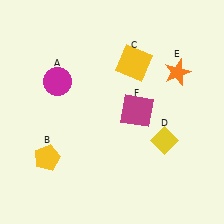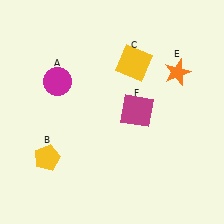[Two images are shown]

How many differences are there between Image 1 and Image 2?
There is 1 difference between the two images.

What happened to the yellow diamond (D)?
The yellow diamond (D) was removed in Image 2. It was in the bottom-right area of Image 1.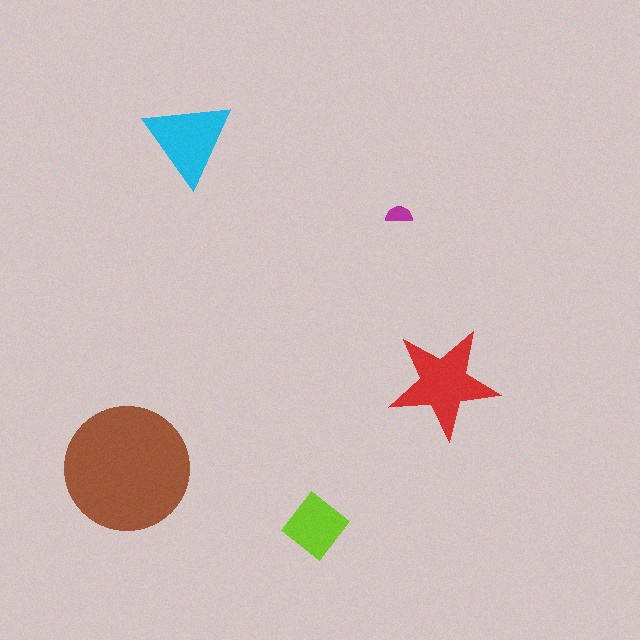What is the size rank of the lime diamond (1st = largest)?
4th.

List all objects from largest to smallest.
The brown circle, the red star, the cyan triangle, the lime diamond, the magenta semicircle.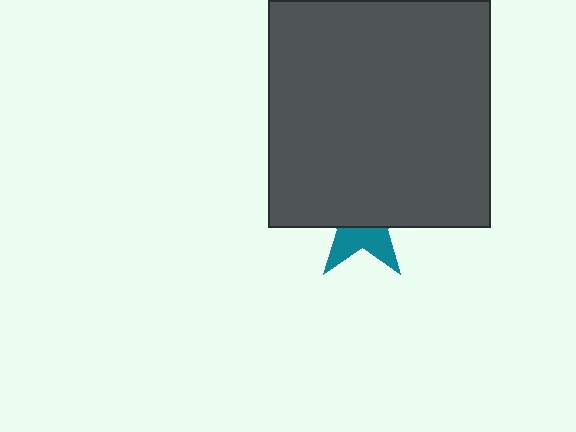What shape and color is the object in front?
The object in front is a dark gray rectangle.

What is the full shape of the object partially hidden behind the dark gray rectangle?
The partially hidden object is a teal star.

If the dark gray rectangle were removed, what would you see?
You would see the complete teal star.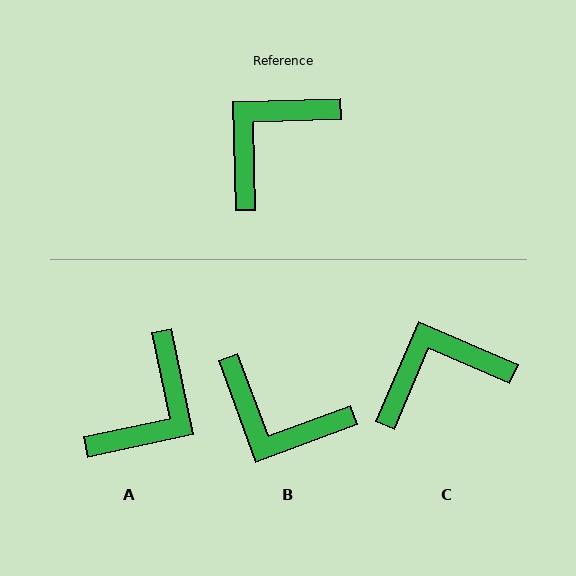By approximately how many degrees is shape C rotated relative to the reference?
Approximately 25 degrees clockwise.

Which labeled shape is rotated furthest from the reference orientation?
A, about 170 degrees away.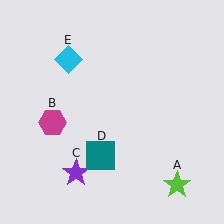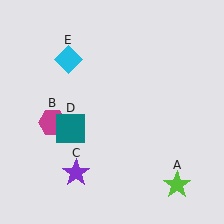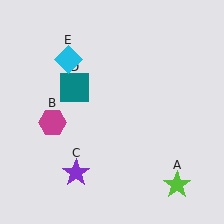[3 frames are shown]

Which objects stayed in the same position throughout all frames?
Lime star (object A) and magenta hexagon (object B) and purple star (object C) and cyan diamond (object E) remained stationary.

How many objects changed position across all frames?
1 object changed position: teal square (object D).